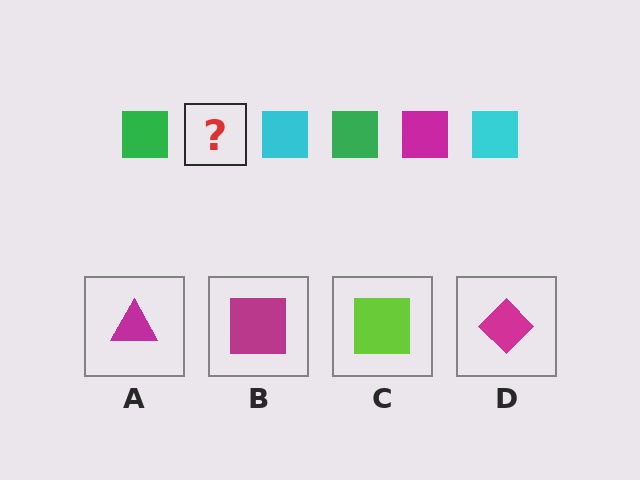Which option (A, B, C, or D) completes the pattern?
B.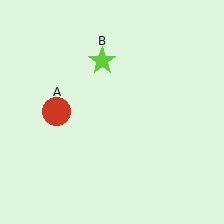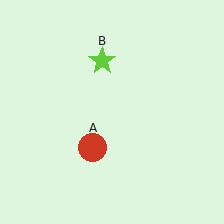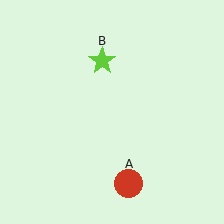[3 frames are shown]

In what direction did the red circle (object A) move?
The red circle (object A) moved down and to the right.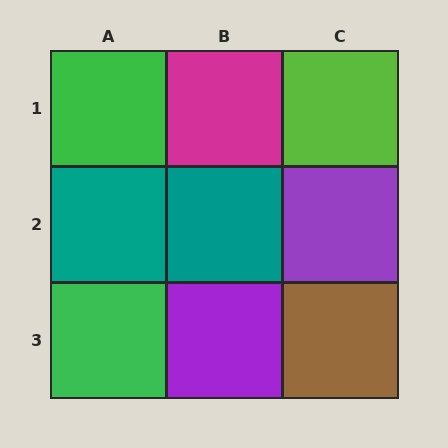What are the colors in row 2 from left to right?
Teal, teal, purple.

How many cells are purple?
2 cells are purple.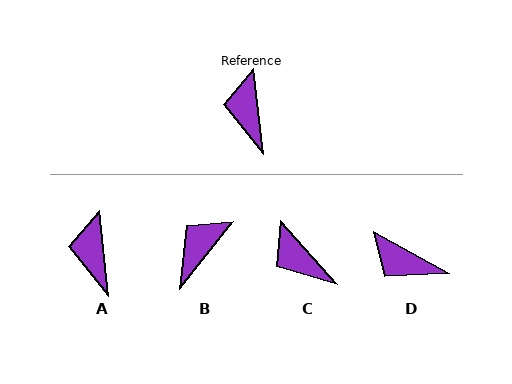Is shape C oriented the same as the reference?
No, it is off by about 35 degrees.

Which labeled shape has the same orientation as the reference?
A.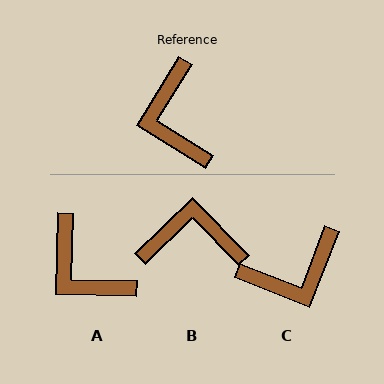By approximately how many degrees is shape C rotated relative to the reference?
Approximately 101 degrees counter-clockwise.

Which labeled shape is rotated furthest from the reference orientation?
B, about 104 degrees away.